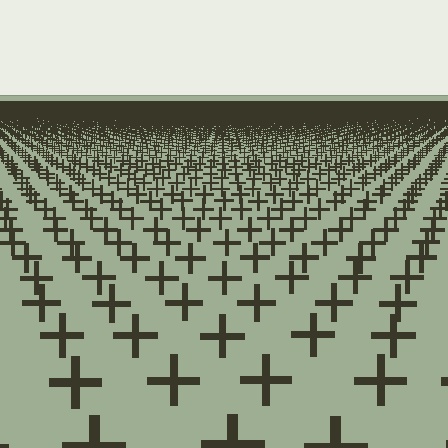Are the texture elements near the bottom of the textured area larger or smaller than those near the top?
Larger. Near the bottom, elements are closer to the viewer and appear at a bigger on-screen size.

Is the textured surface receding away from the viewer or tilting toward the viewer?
The surface is receding away from the viewer. Texture elements get smaller and denser toward the top.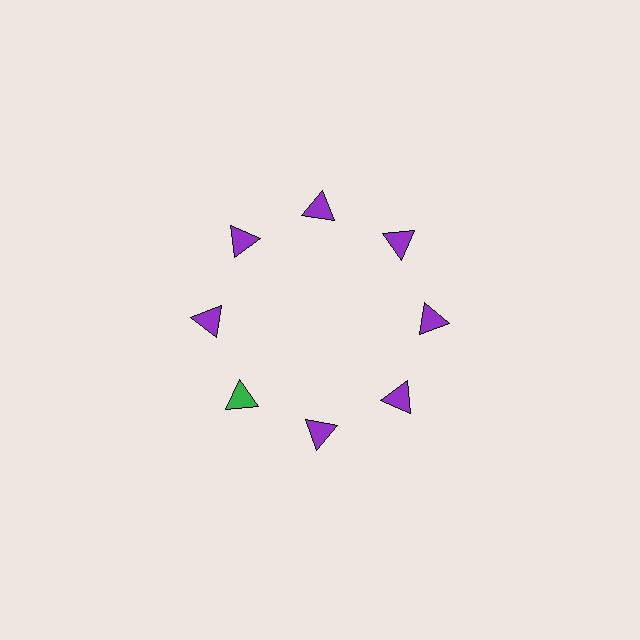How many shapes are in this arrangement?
There are 8 shapes arranged in a ring pattern.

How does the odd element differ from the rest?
It has a different color: green instead of purple.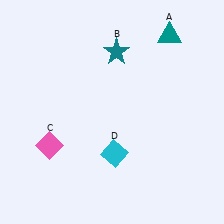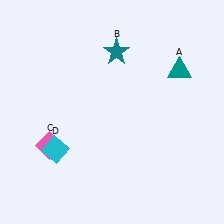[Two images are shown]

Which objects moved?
The objects that moved are: the teal triangle (A), the cyan diamond (D).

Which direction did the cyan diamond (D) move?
The cyan diamond (D) moved left.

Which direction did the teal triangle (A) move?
The teal triangle (A) moved down.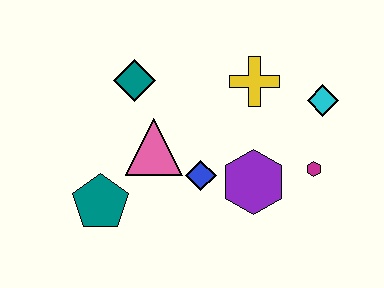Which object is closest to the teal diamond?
The pink triangle is closest to the teal diamond.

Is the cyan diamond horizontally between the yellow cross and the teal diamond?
No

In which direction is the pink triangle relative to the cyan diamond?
The pink triangle is to the left of the cyan diamond.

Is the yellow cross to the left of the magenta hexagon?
Yes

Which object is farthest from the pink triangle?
The cyan diamond is farthest from the pink triangle.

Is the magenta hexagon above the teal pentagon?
Yes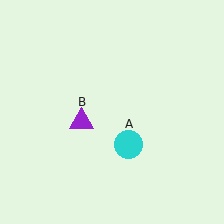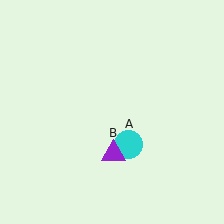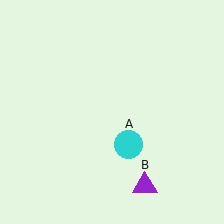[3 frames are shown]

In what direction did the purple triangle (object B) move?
The purple triangle (object B) moved down and to the right.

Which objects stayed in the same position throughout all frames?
Cyan circle (object A) remained stationary.